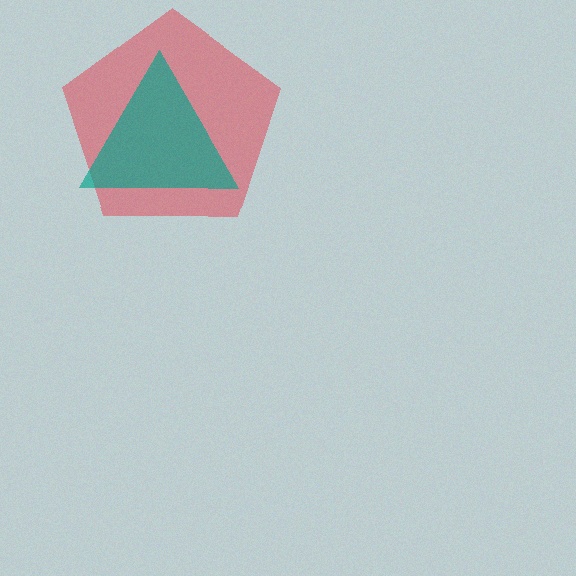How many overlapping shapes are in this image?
There are 2 overlapping shapes in the image.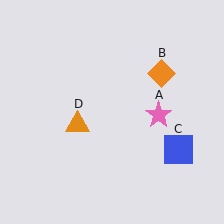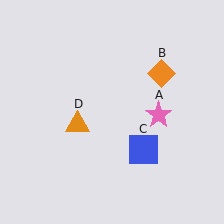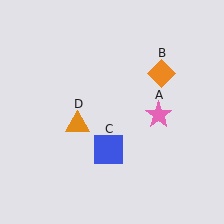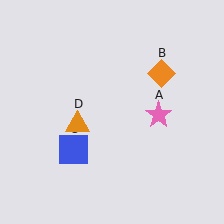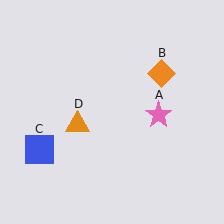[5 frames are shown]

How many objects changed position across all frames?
1 object changed position: blue square (object C).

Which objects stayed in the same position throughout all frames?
Pink star (object A) and orange diamond (object B) and orange triangle (object D) remained stationary.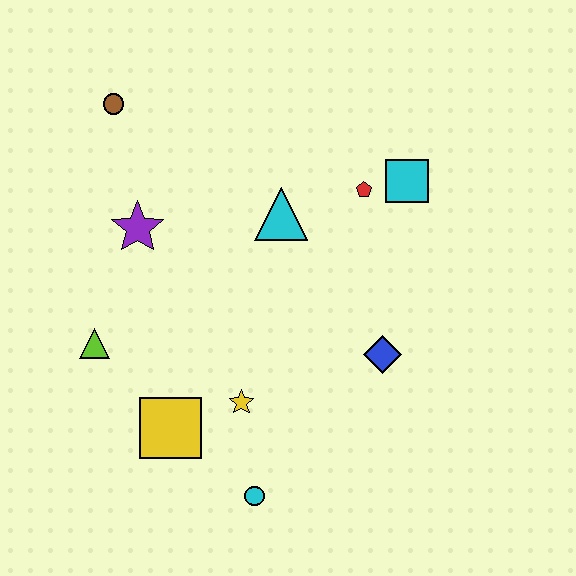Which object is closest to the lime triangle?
The yellow square is closest to the lime triangle.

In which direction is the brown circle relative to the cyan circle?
The brown circle is above the cyan circle.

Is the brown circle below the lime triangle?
No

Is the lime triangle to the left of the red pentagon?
Yes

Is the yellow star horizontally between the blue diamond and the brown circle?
Yes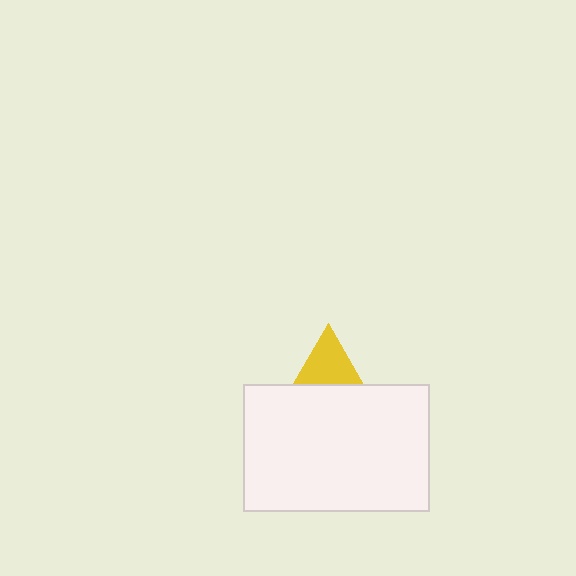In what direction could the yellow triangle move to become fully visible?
The yellow triangle could move up. That would shift it out from behind the white rectangle entirely.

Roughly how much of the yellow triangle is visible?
A small part of it is visible (roughly 43%).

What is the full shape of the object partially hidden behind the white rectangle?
The partially hidden object is a yellow triangle.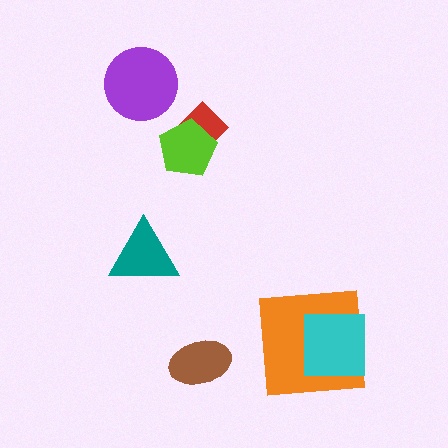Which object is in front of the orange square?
The cyan square is in front of the orange square.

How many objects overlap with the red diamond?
1 object overlaps with the red diamond.